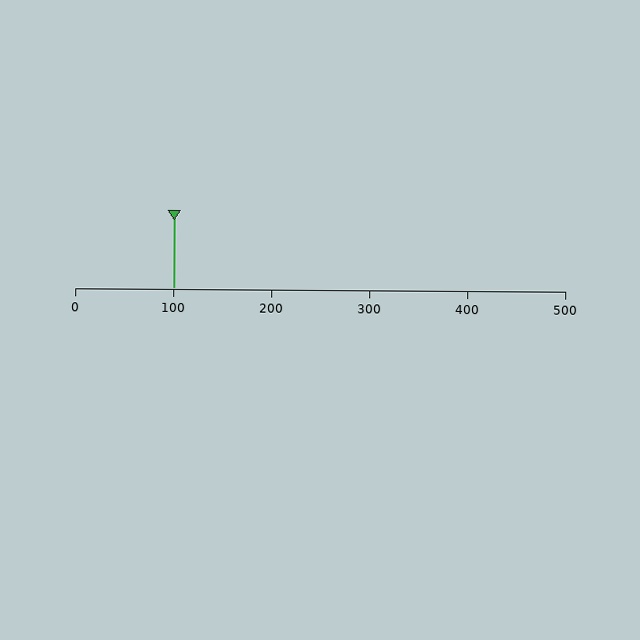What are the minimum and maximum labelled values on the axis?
The axis runs from 0 to 500.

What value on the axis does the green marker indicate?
The marker indicates approximately 100.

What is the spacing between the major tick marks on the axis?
The major ticks are spaced 100 apart.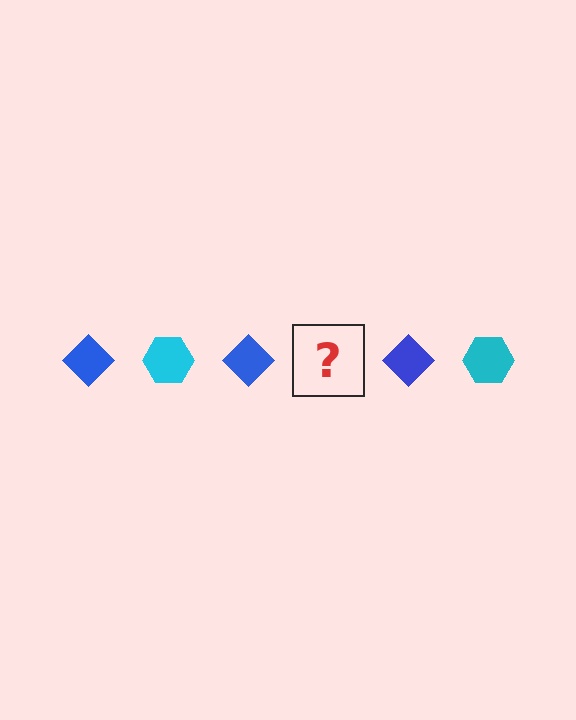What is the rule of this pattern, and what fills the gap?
The rule is that the pattern alternates between blue diamond and cyan hexagon. The gap should be filled with a cyan hexagon.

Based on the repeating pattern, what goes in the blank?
The blank should be a cyan hexagon.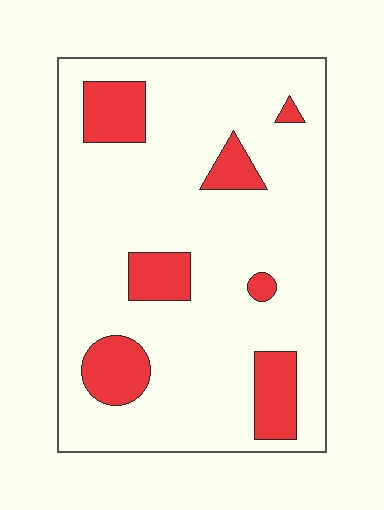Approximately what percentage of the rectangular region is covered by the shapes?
Approximately 15%.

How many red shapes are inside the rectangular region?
7.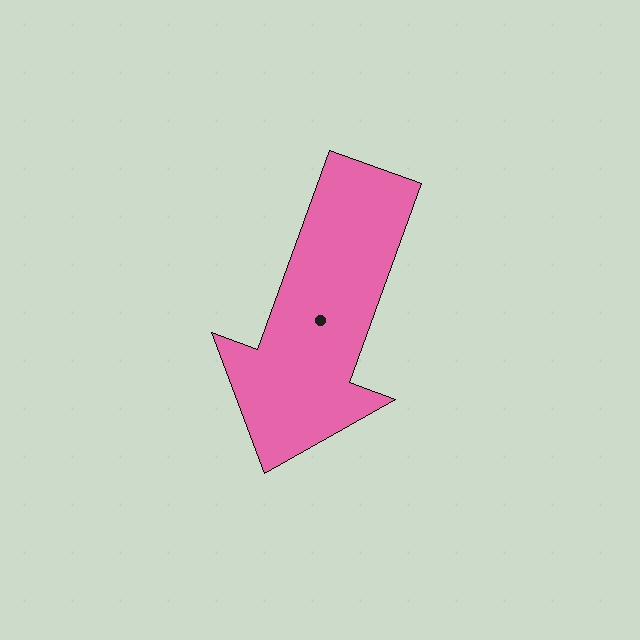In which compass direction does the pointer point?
South.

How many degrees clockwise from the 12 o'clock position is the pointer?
Approximately 200 degrees.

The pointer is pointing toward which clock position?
Roughly 7 o'clock.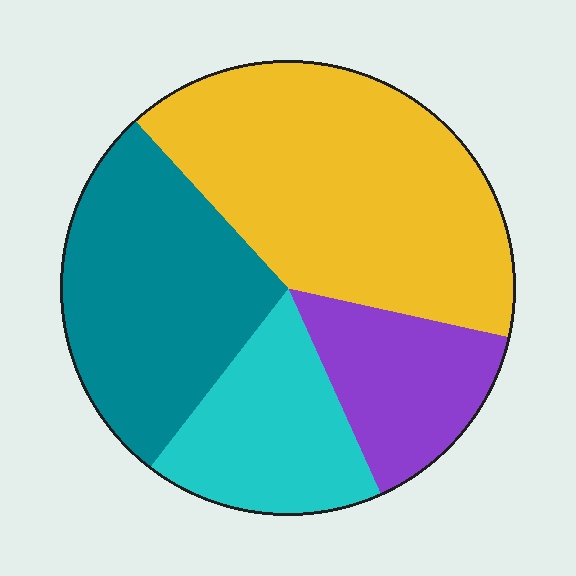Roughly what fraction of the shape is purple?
Purple covers 15% of the shape.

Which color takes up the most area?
Yellow, at roughly 40%.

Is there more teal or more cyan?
Teal.